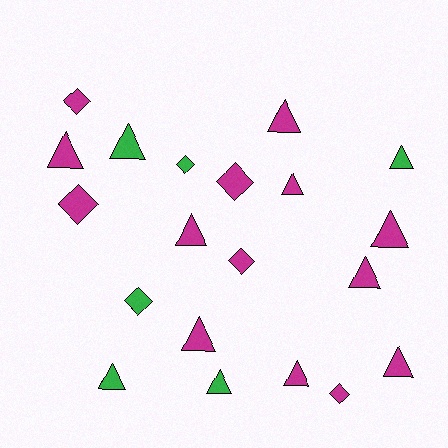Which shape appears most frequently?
Triangle, with 13 objects.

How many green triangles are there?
There are 4 green triangles.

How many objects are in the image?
There are 20 objects.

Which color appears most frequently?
Magenta, with 14 objects.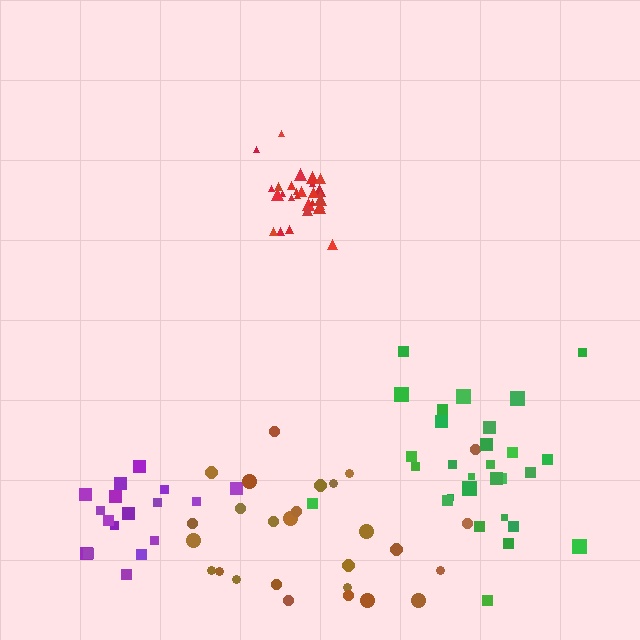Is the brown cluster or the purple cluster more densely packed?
Purple.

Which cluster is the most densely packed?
Red.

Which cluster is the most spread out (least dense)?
Green.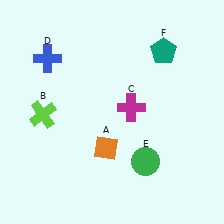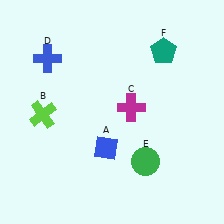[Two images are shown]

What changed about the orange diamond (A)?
In Image 1, A is orange. In Image 2, it changed to blue.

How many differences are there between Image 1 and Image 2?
There is 1 difference between the two images.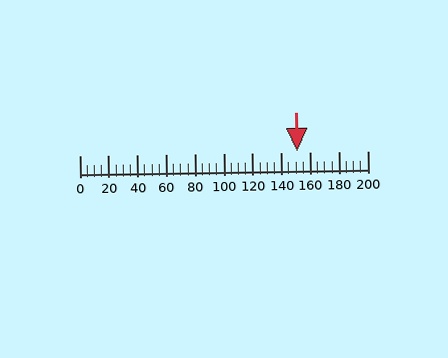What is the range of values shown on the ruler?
The ruler shows values from 0 to 200.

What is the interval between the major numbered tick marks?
The major tick marks are spaced 20 units apart.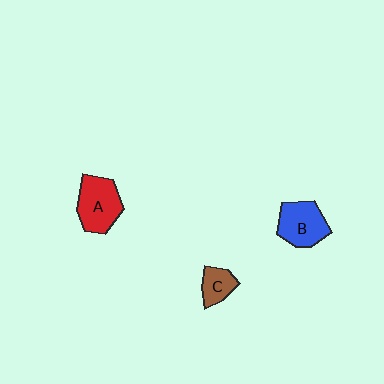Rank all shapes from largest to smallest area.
From largest to smallest: A (red), B (blue), C (brown).